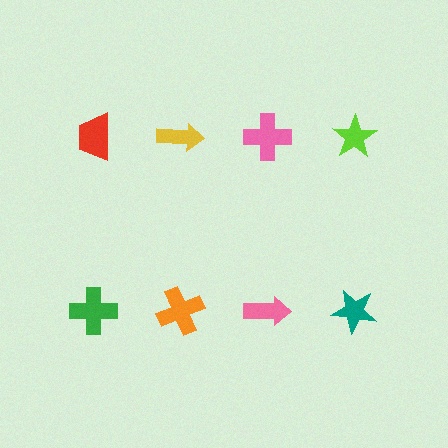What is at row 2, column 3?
A pink arrow.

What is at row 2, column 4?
A teal star.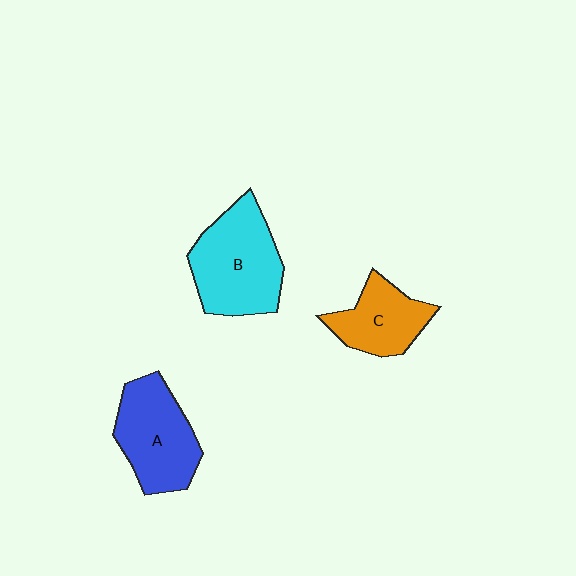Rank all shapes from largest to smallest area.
From largest to smallest: B (cyan), A (blue), C (orange).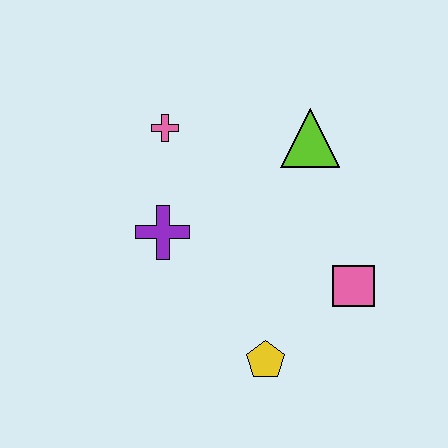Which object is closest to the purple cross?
The pink cross is closest to the purple cross.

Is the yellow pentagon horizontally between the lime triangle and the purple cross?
Yes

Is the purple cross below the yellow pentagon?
No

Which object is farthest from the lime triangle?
The yellow pentagon is farthest from the lime triangle.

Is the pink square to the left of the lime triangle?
No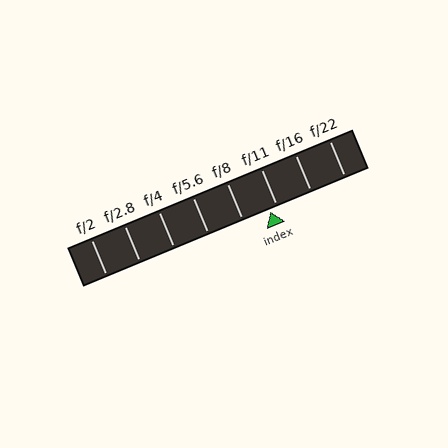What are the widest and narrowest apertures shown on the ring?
The widest aperture shown is f/2 and the narrowest is f/22.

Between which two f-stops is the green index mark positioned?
The index mark is between f/8 and f/11.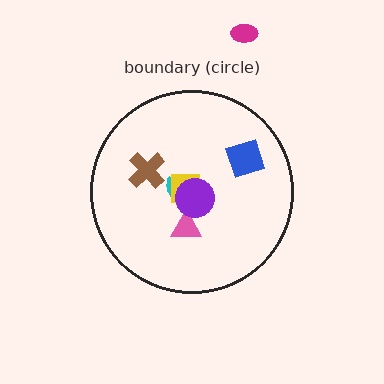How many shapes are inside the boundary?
6 inside, 1 outside.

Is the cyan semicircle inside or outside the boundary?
Inside.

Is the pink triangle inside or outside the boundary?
Inside.